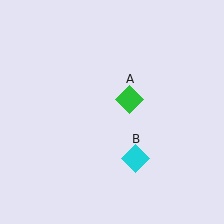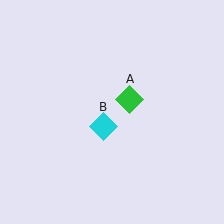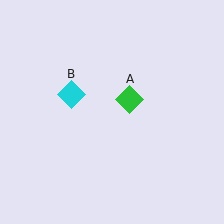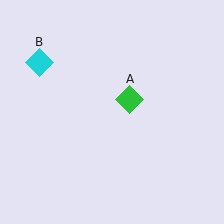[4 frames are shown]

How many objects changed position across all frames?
1 object changed position: cyan diamond (object B).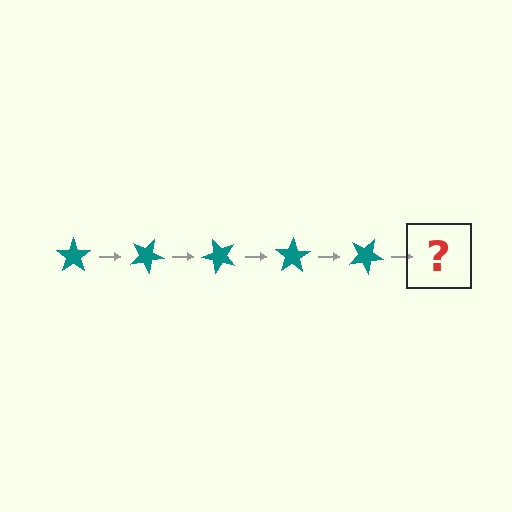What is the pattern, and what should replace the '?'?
The pattern is that the star rotates 25 degrees each step. The '?' should be a teal star rotated 125 degrees.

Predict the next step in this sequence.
The next step is a teal star rotated 125 degrees.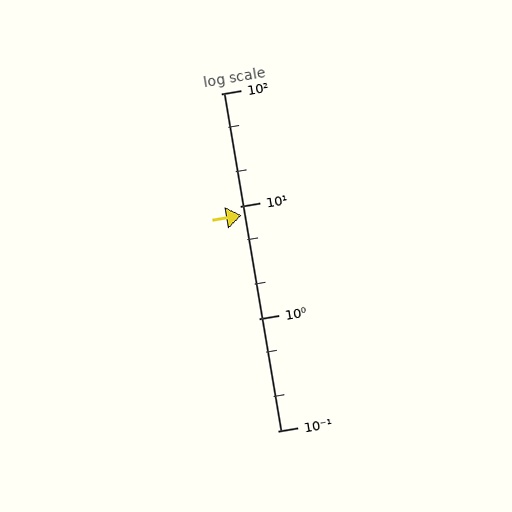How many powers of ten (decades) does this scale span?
The scale spans 3 decades, from 0.1 to 100.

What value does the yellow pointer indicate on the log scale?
The pointer indicates approximately 8.2.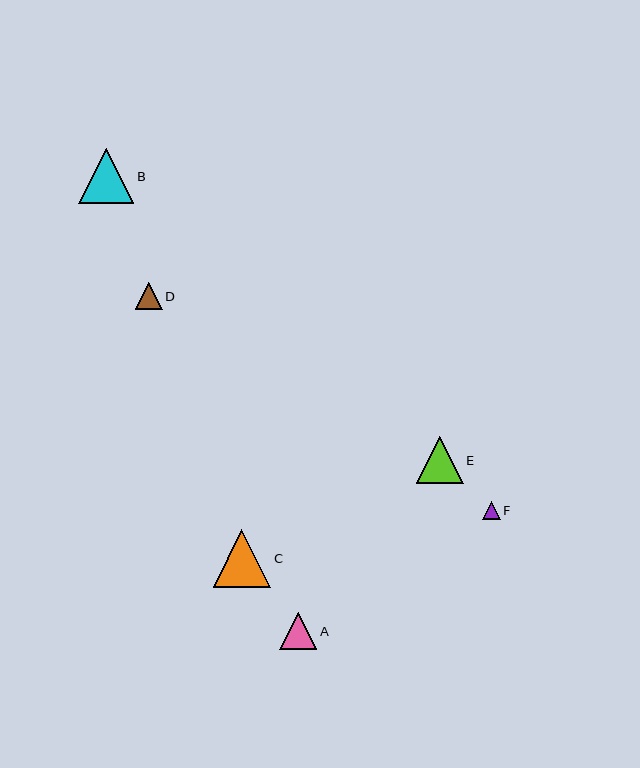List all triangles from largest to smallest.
From largest to smallest: C, B, E, A, D, F.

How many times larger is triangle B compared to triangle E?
Triangle B is approximately 1.2 times the size of triangle E.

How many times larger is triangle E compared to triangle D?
Triangle E is approximately 1.7 times the size of triangle D.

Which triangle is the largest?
Triangle C is the largest with a size of approximately 57 pixels.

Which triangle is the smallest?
Triangle F is the smallest with a size of approximately 18 pixels.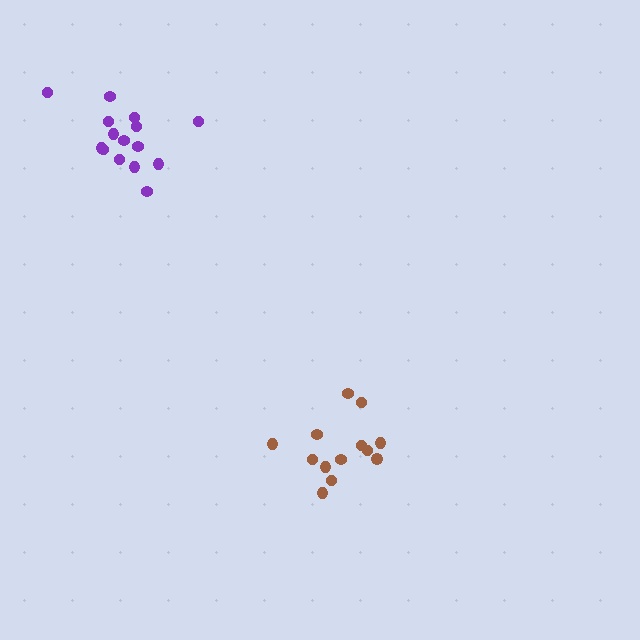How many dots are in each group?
Group 1: 13 dots, Group 2: 15 dots (28 total).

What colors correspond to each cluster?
The clusters are colored: brown, purple.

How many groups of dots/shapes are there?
There are 2 groups.